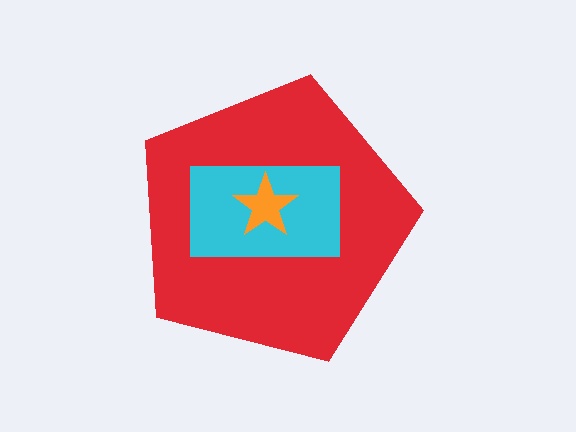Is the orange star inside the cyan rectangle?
Yes.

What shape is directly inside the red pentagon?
The cyan rectangle.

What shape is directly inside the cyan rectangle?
The orange star.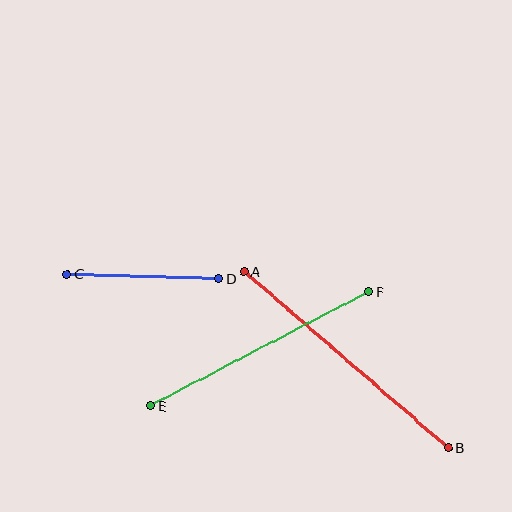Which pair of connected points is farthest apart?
Points A and B are farthest apart.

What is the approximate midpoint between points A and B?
The midpoint is at approximately (346, 360) pixels.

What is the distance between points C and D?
The distance is approximately 152 pixels.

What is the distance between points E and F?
The distance is approximately 246 pixels.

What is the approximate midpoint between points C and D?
The midpoint is at approximately (143, 276) pixels.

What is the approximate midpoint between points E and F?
The midpoint is at approximately (260, 349) pixels.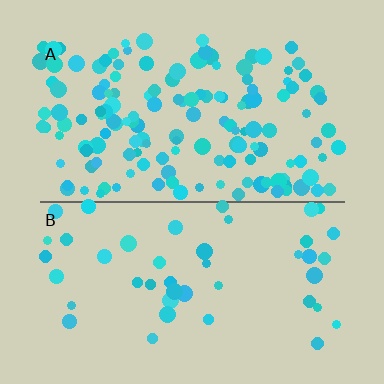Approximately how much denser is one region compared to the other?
Approximately 3.2× — region A over region B.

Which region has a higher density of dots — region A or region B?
A (the top).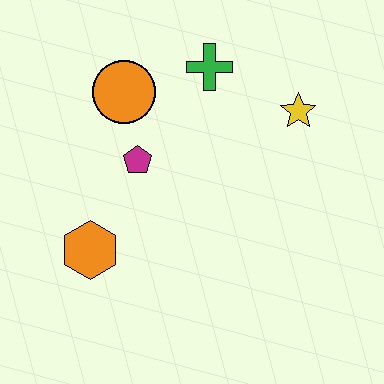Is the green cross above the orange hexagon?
Yes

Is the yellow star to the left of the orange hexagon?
No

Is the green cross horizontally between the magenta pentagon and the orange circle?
No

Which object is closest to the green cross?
The orange circle is closest to the green cross.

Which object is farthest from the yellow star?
The orange hexagon is farthest from the yellow star.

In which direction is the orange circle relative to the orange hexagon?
The orange circle is above the orange hexagon.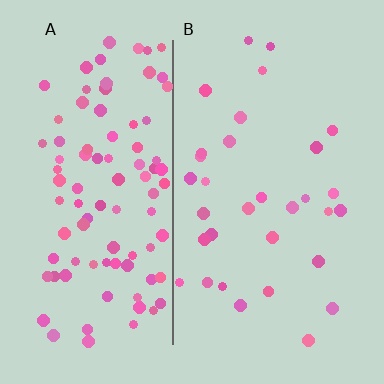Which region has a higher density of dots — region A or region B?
A (the left).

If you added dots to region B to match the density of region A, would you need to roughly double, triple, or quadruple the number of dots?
Approximately triple.